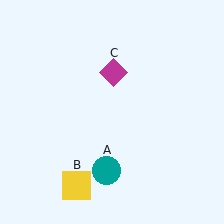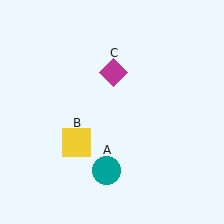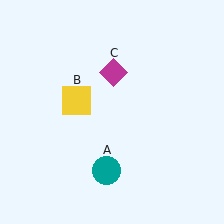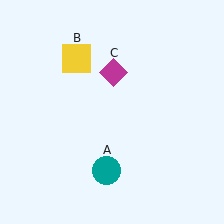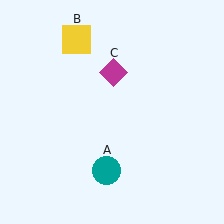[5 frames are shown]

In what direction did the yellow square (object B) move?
The yellow square (object B) moved up.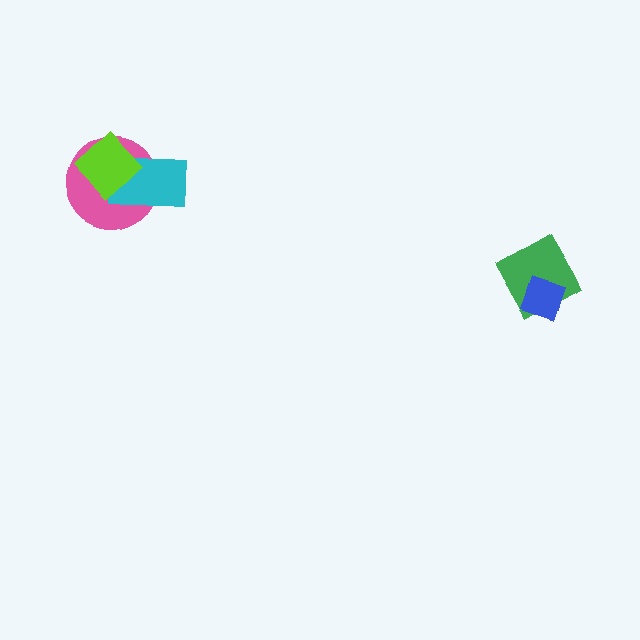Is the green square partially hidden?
Yes, it is partially covered by another shape.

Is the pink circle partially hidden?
Yes, it is partially covered by another shape.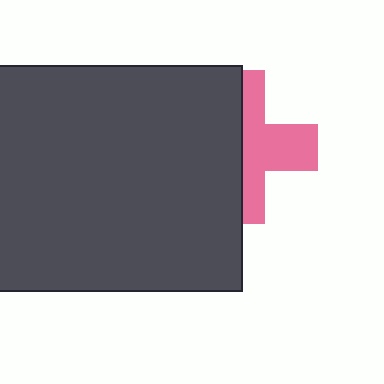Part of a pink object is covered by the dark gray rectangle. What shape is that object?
It is a cross.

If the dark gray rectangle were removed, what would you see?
You would see the complete pink cross.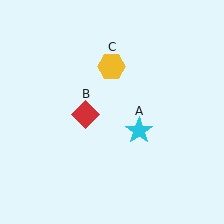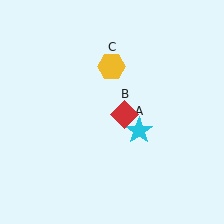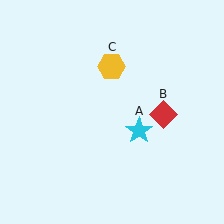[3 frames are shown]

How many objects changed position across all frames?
1 object changed position: red diamond (object B).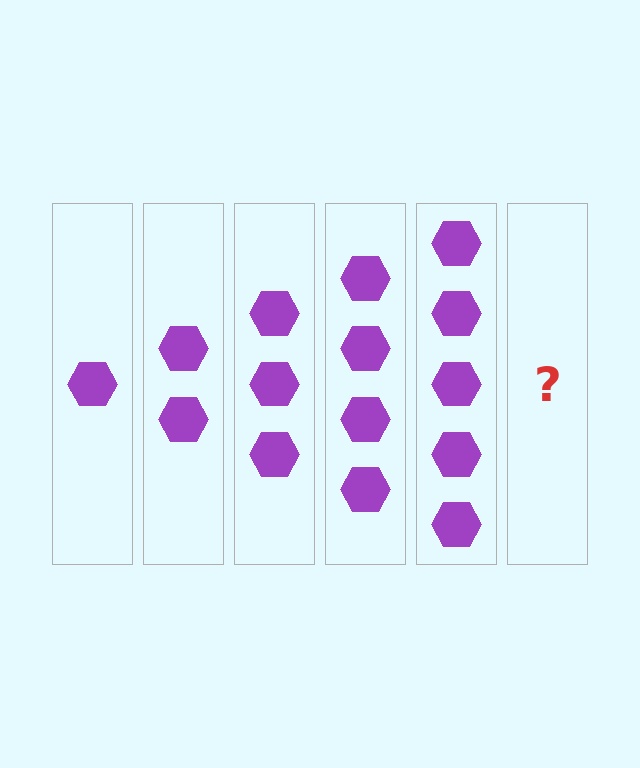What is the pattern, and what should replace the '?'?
The pattern is that each step adds one more hexagon. The '?' should be 6 hexagons.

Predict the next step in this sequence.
The next step is 6 hexagons.